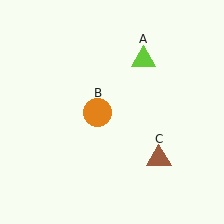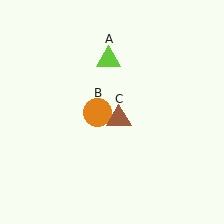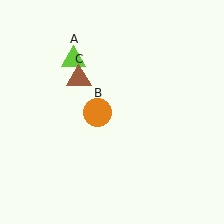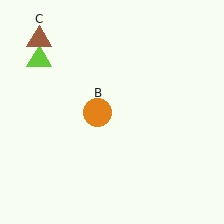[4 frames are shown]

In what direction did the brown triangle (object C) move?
The brown triangle (object C) moved up and to the left.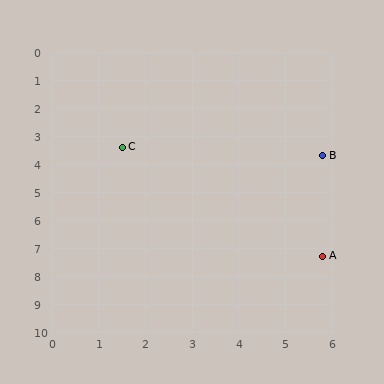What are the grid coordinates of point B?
Point B is at approximately (5.8, 3.7).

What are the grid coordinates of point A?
Point A is at approximately (5.8, 7.3).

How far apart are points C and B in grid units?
Points C and B are about 4.3 grid units apart.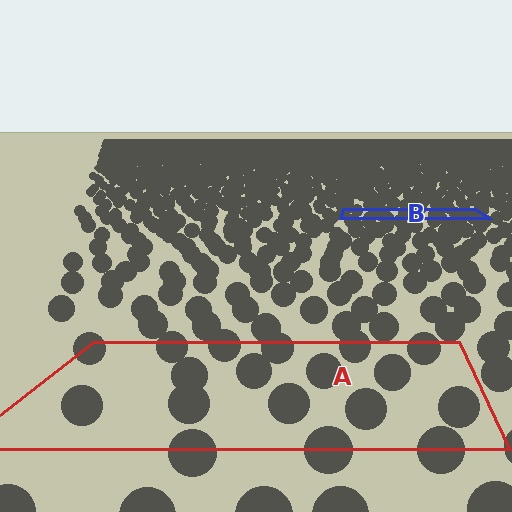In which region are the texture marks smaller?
The texture marks are smaller in region B, because it is farther away.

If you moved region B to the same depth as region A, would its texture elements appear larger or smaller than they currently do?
They would appear larger. At a closer depth, the same texture elements are projected at a bigger on-screen size.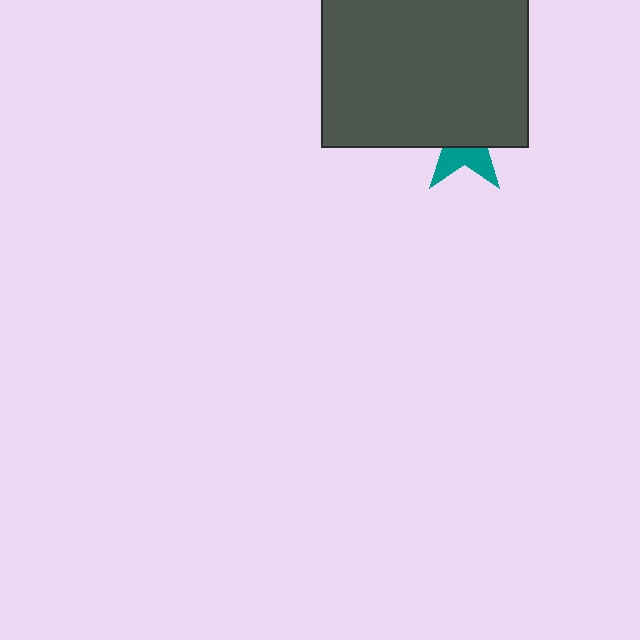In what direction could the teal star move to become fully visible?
The teal star could move down. That would shift it out from behind the dark gray rectangle entirely.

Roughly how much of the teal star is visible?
A small part of it is visible (roughly 36%).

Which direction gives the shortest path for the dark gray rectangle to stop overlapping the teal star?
Moving up gives the shortest separation.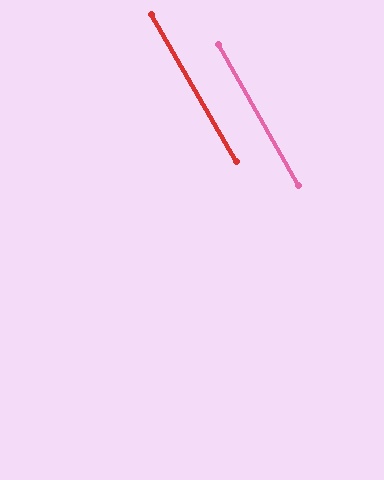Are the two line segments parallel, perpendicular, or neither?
Parallel — their directions differ by only 0.5°.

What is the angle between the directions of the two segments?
Approximately 0 degrees.